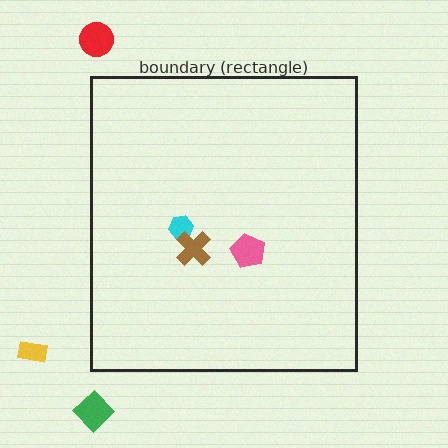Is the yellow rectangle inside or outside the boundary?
Outside.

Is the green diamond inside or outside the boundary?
Outside.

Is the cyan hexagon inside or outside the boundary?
Inside.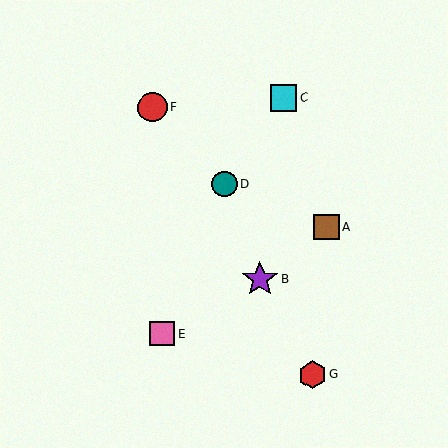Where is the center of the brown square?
The center of the brown square is at (326, 228).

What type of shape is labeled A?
Shape A is a brown square.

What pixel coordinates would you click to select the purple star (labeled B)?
Click at (260, 279) to select the purple star B.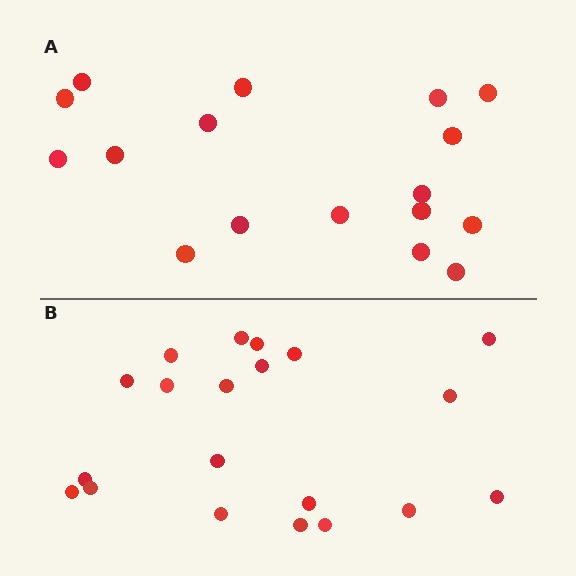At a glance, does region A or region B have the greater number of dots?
Region B (the bottom region) has more dots.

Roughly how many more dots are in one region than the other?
Region B has just a few more — roughly 2 or 3 more dots than region A.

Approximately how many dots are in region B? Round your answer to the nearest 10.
About 20 dots.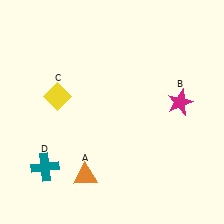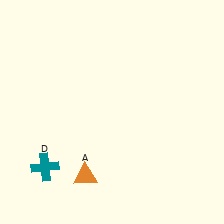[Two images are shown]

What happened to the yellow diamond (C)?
The yellow diamond (C) was removed in Image 2. It was in the top-left area of Image 1.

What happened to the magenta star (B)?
The magenta star (B) was removed in Image 2. It was in the top-right area of Image 1.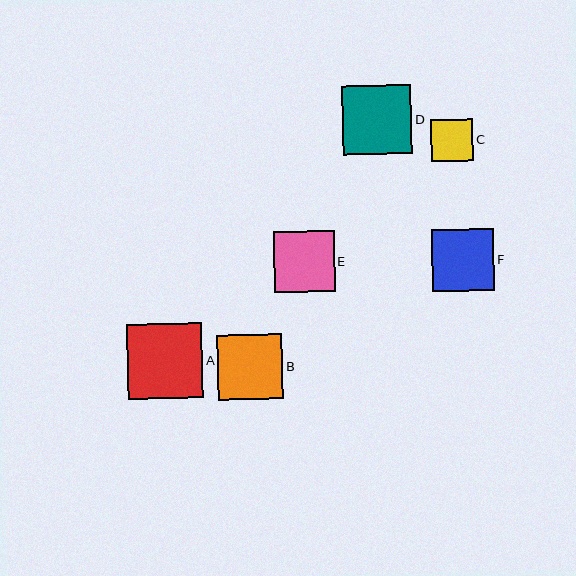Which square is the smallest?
Square C is the smallest with a size of approximately 42 pixels.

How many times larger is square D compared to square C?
Square D is approximately 1.7 times the size of square C.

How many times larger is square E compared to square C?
Square E is approximately 1.5 times the size of square C.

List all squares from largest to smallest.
From largest to smallest: A, D, B, F, E, C.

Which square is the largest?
Square A is the largest with a size of approximately 75 pixels.